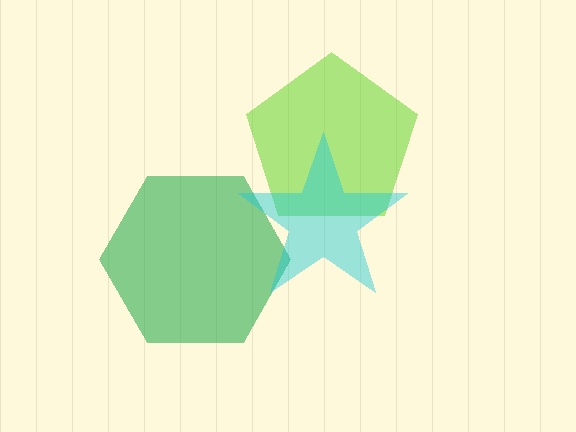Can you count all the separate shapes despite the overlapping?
Yes, there are 3 separate shapes.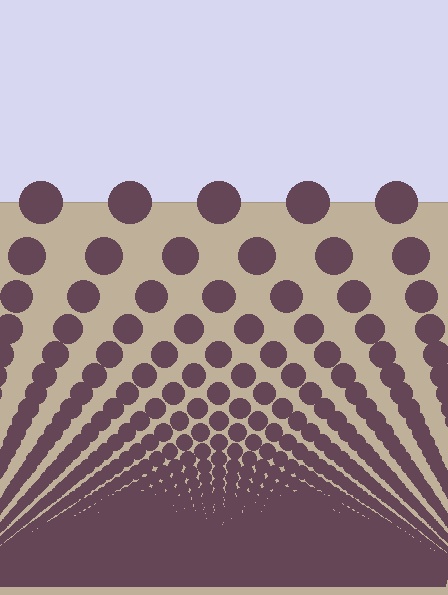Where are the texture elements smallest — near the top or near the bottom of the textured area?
Near the bottom.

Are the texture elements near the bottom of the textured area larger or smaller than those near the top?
Smaller. The gradient is inverted — elements near the bottom are smaller and denser.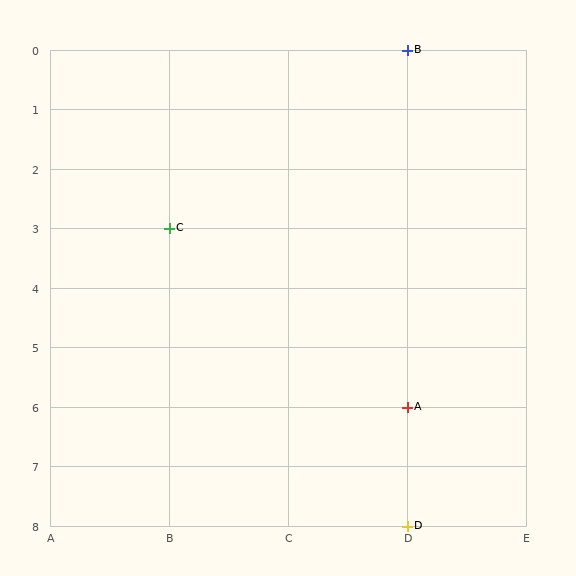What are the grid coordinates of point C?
Point C is at grid coordinates (B, 3).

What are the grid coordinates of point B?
Point B is at grid coordinates (D, 0).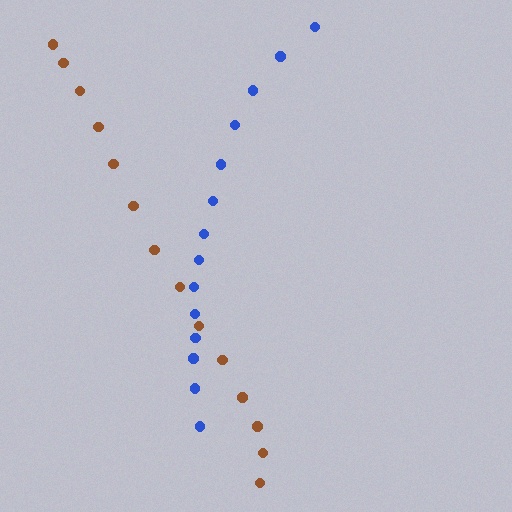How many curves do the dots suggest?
There are 2 distinct paths.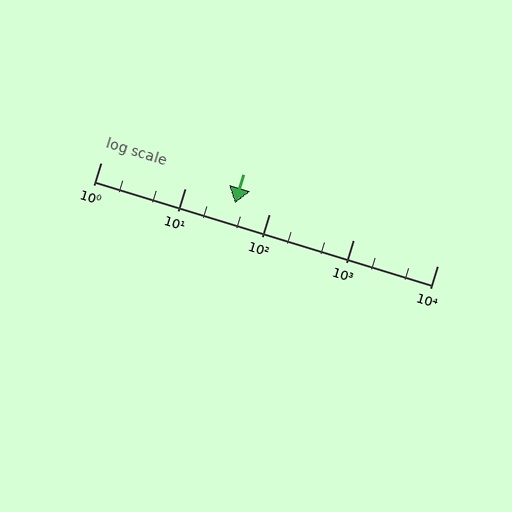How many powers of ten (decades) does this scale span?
The scale spans 4 decades, from 1 to 10000.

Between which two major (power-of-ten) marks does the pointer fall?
The pointer is between 10 and 100.